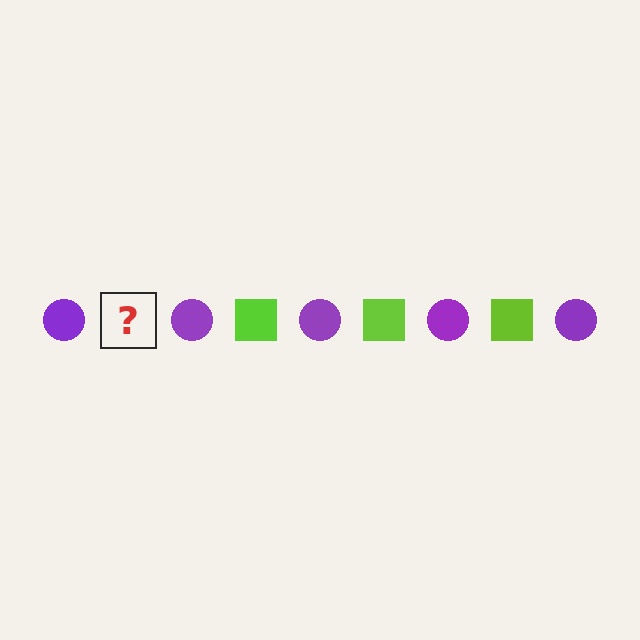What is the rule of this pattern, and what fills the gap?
The rule is that the pattern alternates between purple circle and lime square. The gap should be filled with a lime square.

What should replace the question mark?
The question mark should be replaced with a lime square.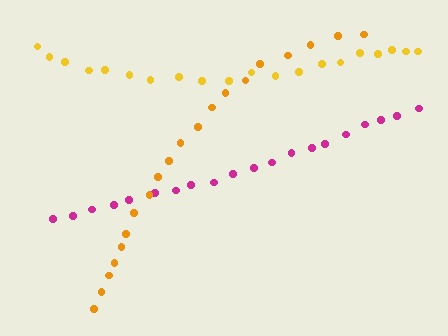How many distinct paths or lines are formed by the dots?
There are 3 distinct paths.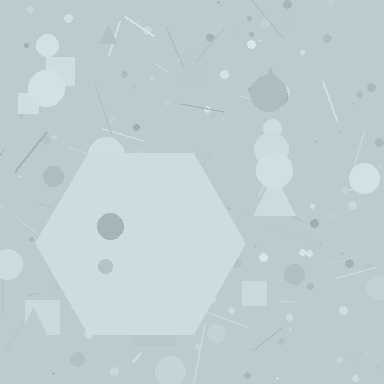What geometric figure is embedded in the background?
A hexagon is embedded in the background.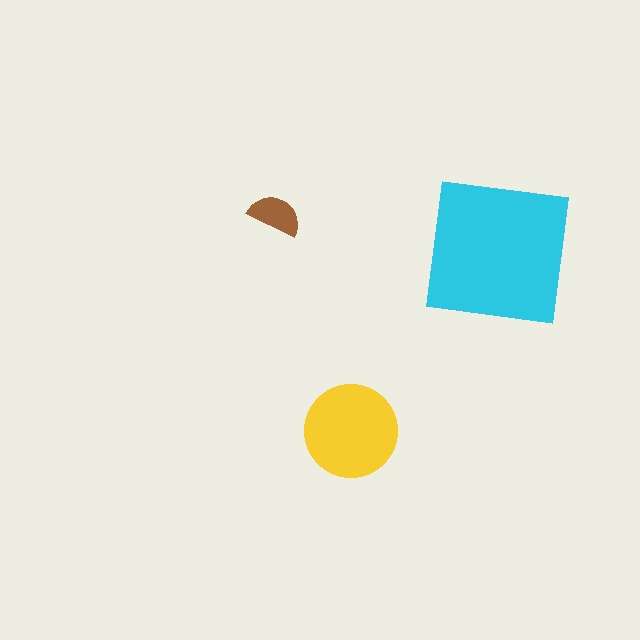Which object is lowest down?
The yellow circle is bottommost.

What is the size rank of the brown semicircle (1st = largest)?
3rd.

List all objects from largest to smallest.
The cyan square, the yellow circle, the brown semicircle.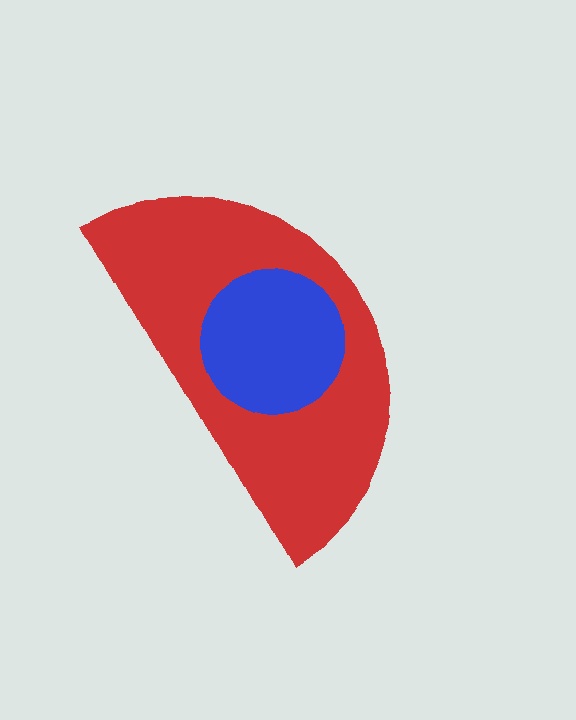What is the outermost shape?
The red semicircle.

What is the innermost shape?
The blue circle.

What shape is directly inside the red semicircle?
The blue circle.